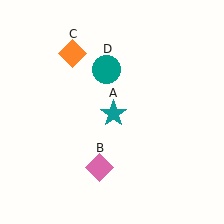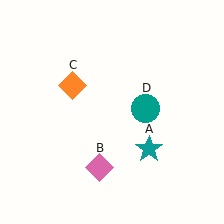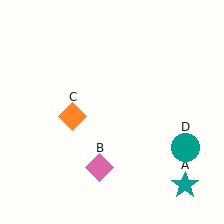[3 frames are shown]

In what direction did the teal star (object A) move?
The teal star (object A) moved down and to the right.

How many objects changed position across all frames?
3 objects changed position: teal star (object A), orange diamond (object C), teal circle (object D).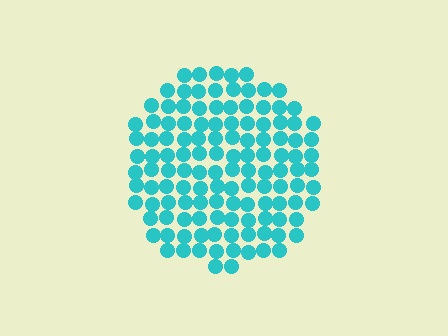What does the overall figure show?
The overall figure shows a circle.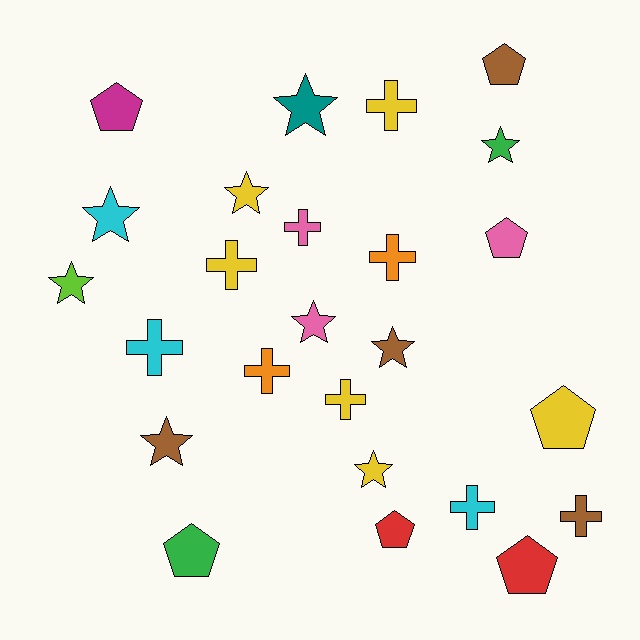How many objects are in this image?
There are 25 objects.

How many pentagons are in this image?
There are 7 pentagons.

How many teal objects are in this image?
There is 1 teal object.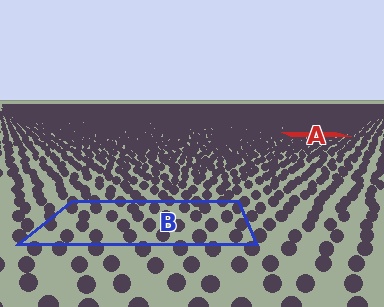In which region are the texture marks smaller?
The texture marks are smaller in region A, because it is farther away.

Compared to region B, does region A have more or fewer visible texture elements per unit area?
Region A has more texture elements per unit area — they are packed more densely because it is farther away.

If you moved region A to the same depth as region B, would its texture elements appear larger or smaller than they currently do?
They would appear larger. At a closer depth, the same texture elements are projected at a bigger on-screen size.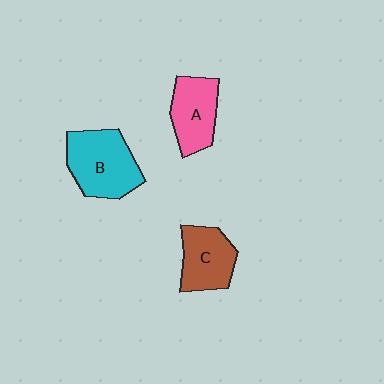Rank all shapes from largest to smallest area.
From largest to smallest: B (cyan), A (pink), C (brown).